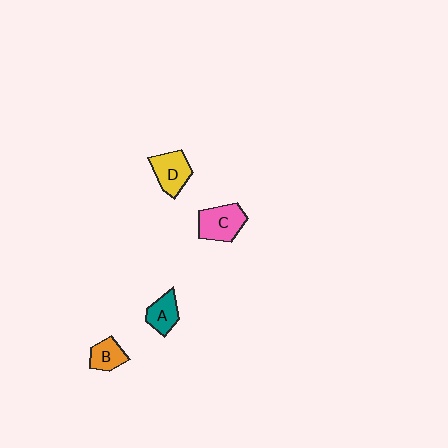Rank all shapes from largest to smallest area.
From largest to smallest: C (pink), D (yellow), A (teal), B (orange).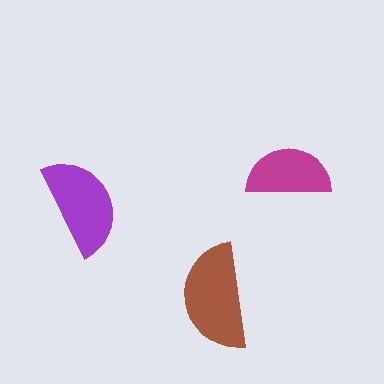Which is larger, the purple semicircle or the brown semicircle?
The brown one.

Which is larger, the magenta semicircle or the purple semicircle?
The purple one.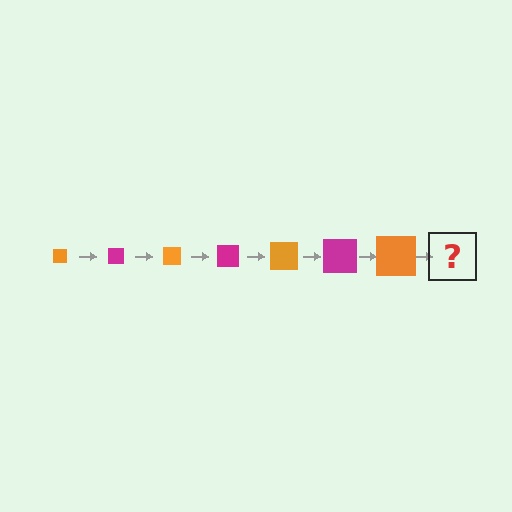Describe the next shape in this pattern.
It should be a magenta square, larger than the previous one.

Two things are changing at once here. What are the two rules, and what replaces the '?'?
The two rules are that the square grows larger each step and the color cycles through orange and magenta. The '?' should be a magenta square, larger than the previous one.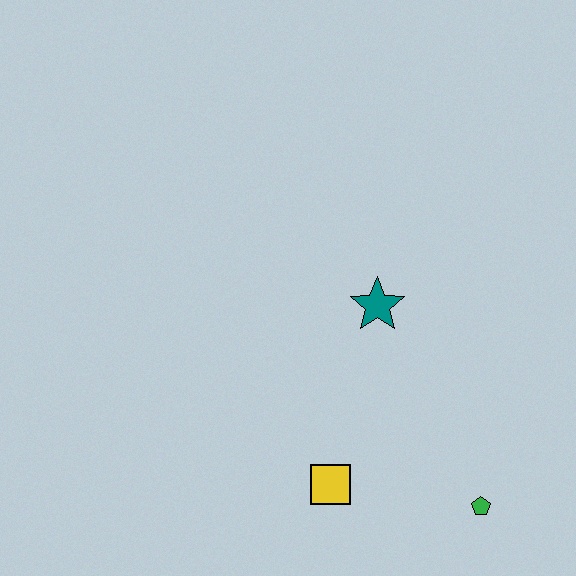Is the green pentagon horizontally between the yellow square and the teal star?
No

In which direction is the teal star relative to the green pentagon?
The teal star is above the green pentagon.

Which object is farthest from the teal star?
The green pentagon is farthest from the teal star.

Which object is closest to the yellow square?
The green pentagon is closest to the yellow square.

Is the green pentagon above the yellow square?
No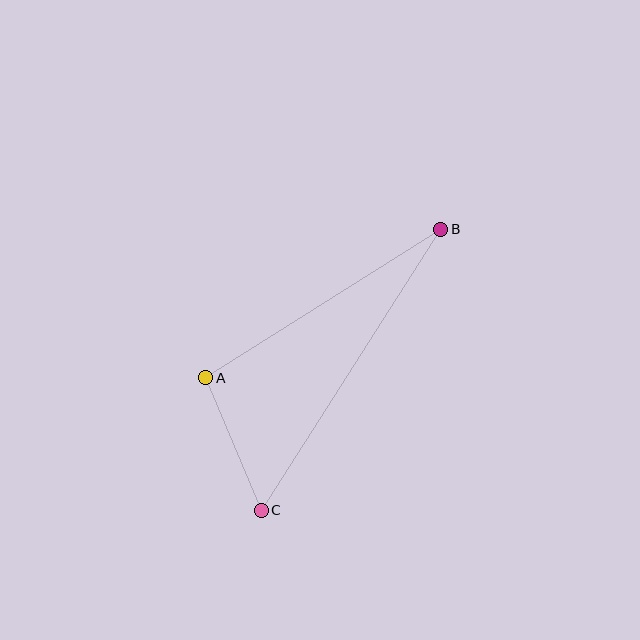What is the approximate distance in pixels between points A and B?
The distance between A and B is approximately 278 pixels.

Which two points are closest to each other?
Points A and C are closest to each other.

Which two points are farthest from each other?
Points B and C are farthest from each other.